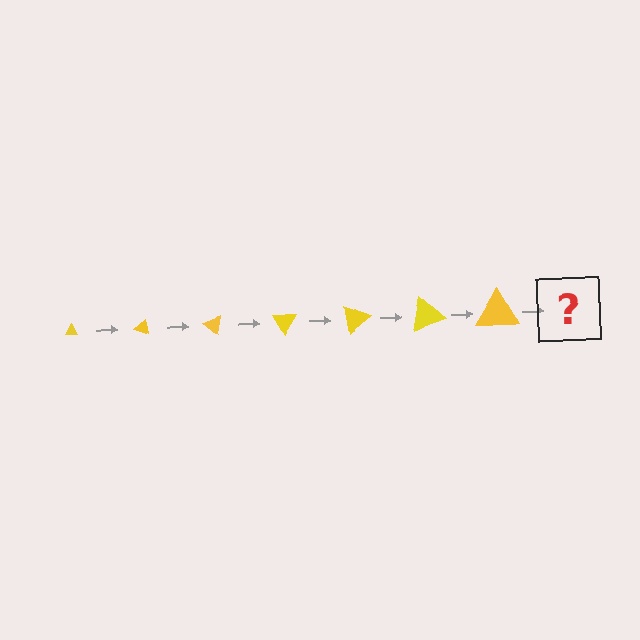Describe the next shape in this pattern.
It should be a triangle, larger than the previous one and rotated 140 degrees from the start.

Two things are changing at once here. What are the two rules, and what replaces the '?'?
The two rules are that the triangle grows larger each step and it rotates 20 degrees each step. The '?' should be a triangle, larger than the previous one and rotated 140 degrees from the start.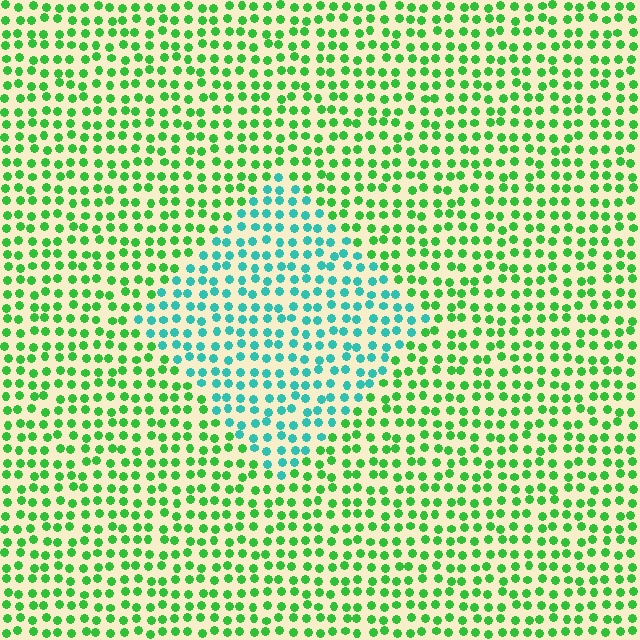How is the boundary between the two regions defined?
The boundary is defined purely by a slight shift in hue (about 50 degrees). Spacing, size, and orientation are identical on both sides.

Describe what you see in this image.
The image is filled with small green elements in a uniform arrangement. A diamond-shaped region is visible where the elements are tinted to a slightly different hue, forming a subtle color boundary.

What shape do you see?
I see a diamond.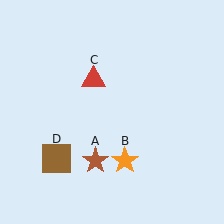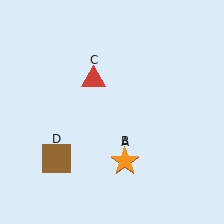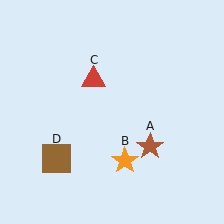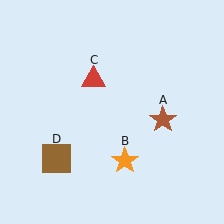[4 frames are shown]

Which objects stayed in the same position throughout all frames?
Orange star (object B) and red triangle (object C) and brown square (object D) remained stationary.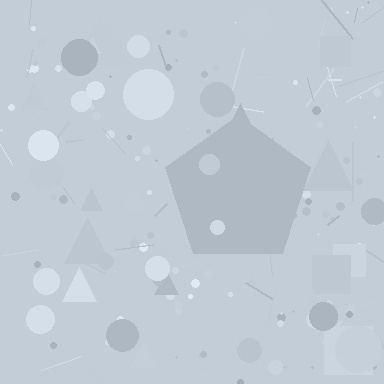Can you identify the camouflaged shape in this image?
The camouflaged shape is a pentagon.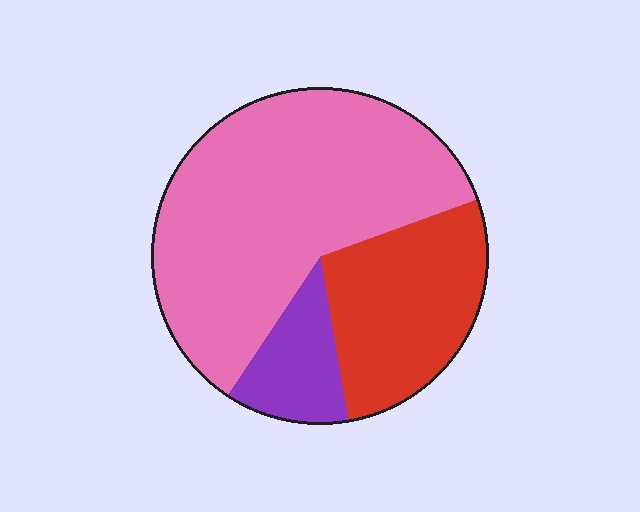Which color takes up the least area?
Purple, at roughly 10%.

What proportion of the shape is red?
Red takes up about one quarter (1/4) of the shape.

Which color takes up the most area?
Pink, at roughly 60%.